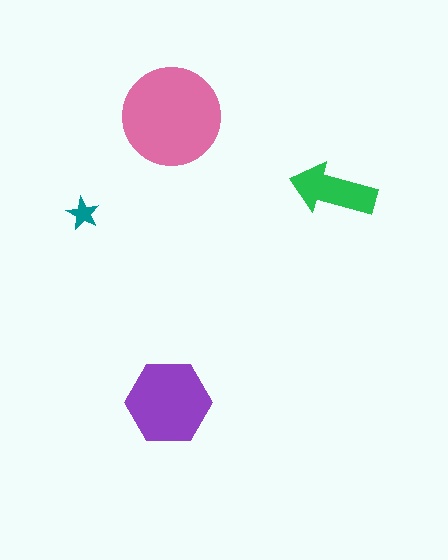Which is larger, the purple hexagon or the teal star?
The purple hexagon.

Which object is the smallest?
The teal star.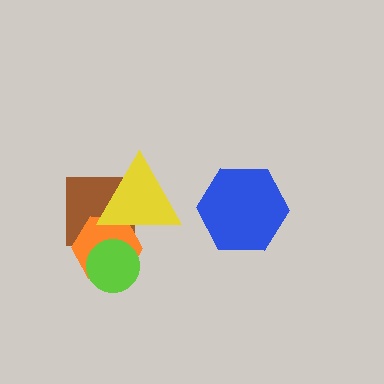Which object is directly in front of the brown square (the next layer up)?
The orange hexagon is directly in front of the brown square.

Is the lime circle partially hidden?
No, no other shape covers it.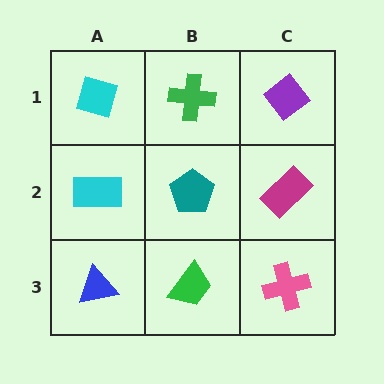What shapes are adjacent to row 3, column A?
A cyan rectangle (row 2, column A), a green trapezoid (row 3, column B).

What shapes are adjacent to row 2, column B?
A green cross (row 1, column B), a green trapezoid (row 3, column B), a cyan rectangle (row 2, column A), a magenta rectangle (row 2, column C).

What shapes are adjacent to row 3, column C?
A magenta rectangle (row 2, column C), a green trapezoid (row 3, column B).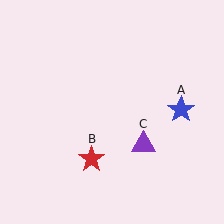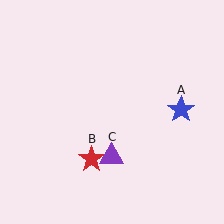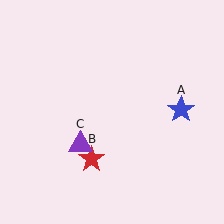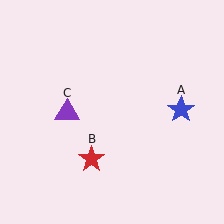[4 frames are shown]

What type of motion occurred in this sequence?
The purple triangle (object C) rotated clockwise around the center of the scene.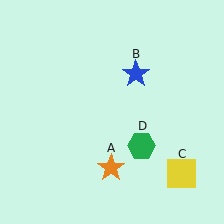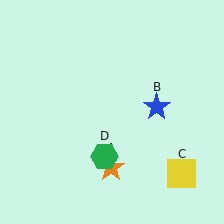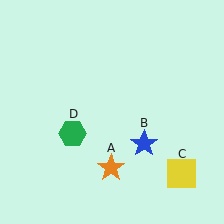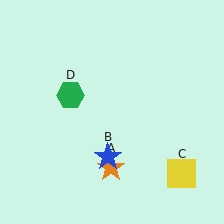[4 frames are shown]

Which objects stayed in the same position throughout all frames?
Orange star (object A) and yellow square (object C) remained stationary.